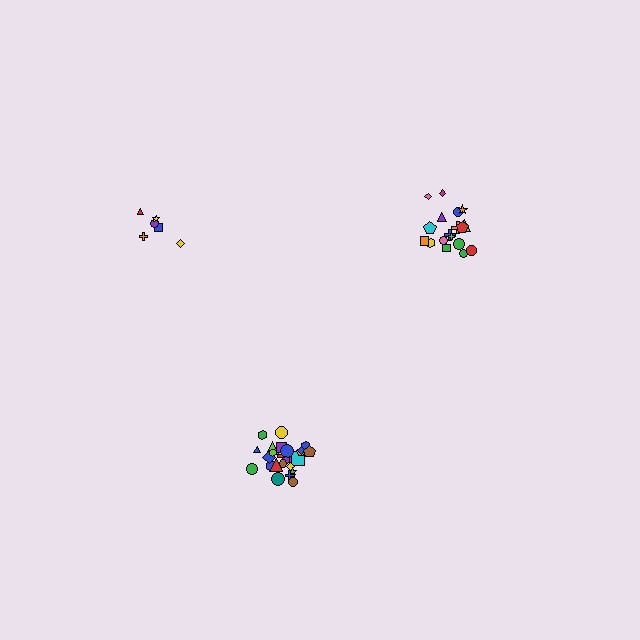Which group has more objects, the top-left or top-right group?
The top-right group.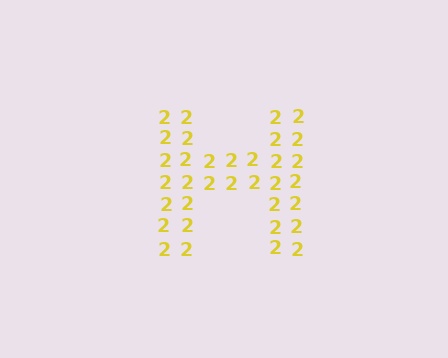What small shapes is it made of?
It is made of small digit 2's.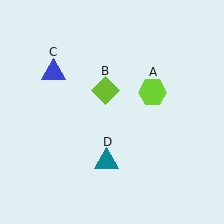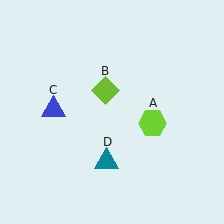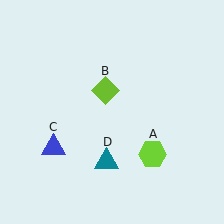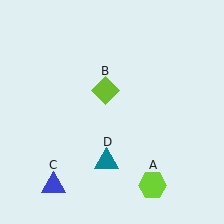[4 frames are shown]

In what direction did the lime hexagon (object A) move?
The lime hexagon (object A) moved down.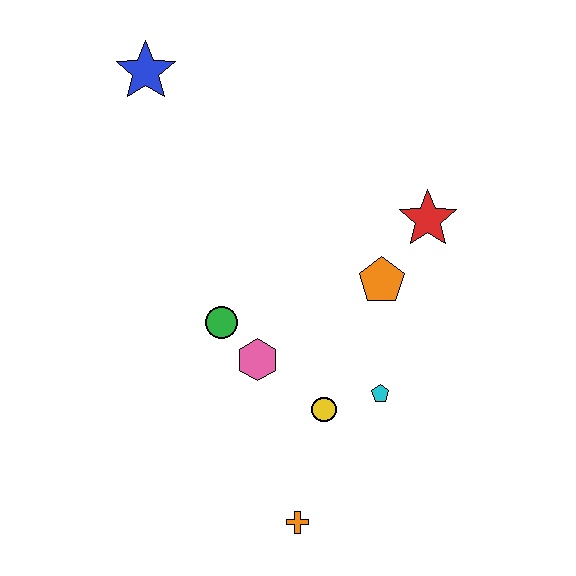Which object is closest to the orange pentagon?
The red star is closest to the orange pentagon.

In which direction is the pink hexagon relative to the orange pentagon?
The pink hexagon is to the left of the orange pentagon.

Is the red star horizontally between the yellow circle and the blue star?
No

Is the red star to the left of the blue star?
No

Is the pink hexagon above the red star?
No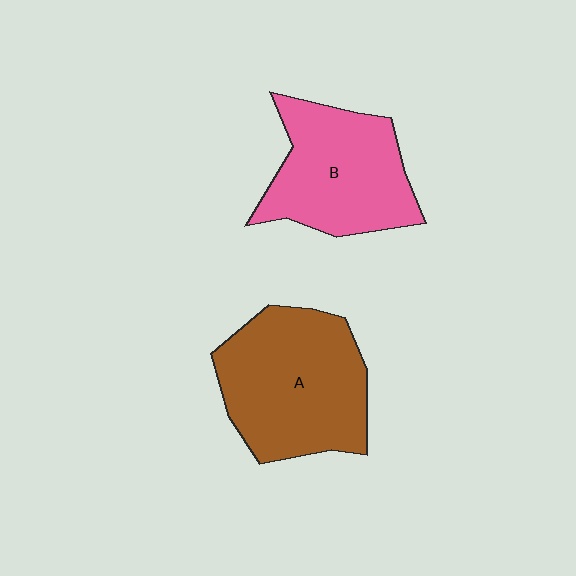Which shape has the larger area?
Shape A (brown).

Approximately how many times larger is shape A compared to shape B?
Approximately 1.2 times.